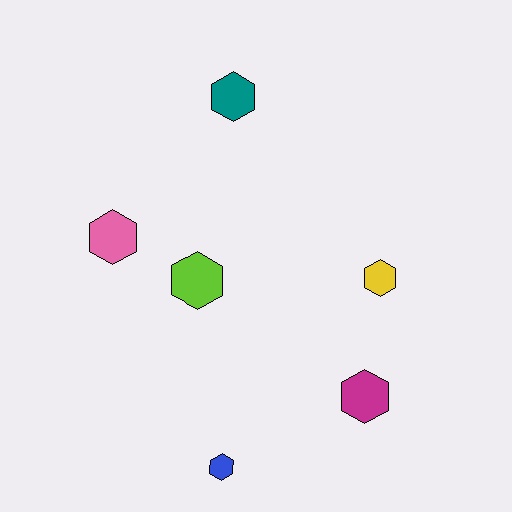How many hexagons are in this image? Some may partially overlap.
There are 6 hexagons.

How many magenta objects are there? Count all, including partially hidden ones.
There is 1 magenta object.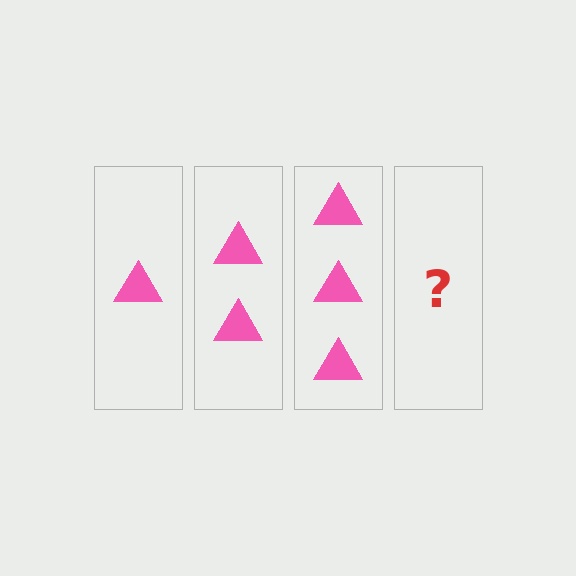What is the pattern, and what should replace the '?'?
The pattern is that each step adds one more triangle. The '?' should be 4 triangles.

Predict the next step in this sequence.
The next step is 4 triangles.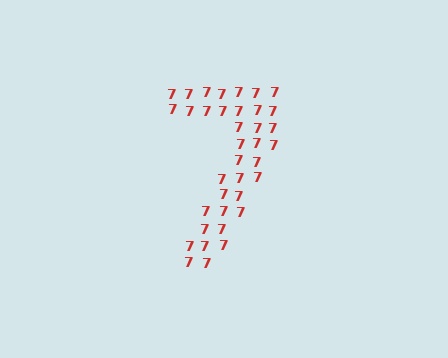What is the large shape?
The large shape is the digit 7.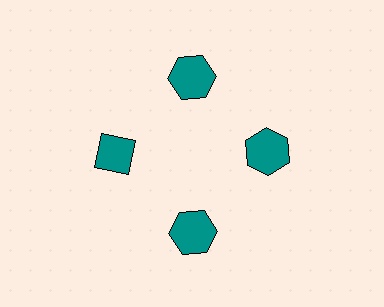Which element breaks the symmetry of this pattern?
The teal diamond at roughly the 9 o'clock position breaks the symmetry. All other shapes are teal hexagons.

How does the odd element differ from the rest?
It has a different shape: diamond instead of hexagon.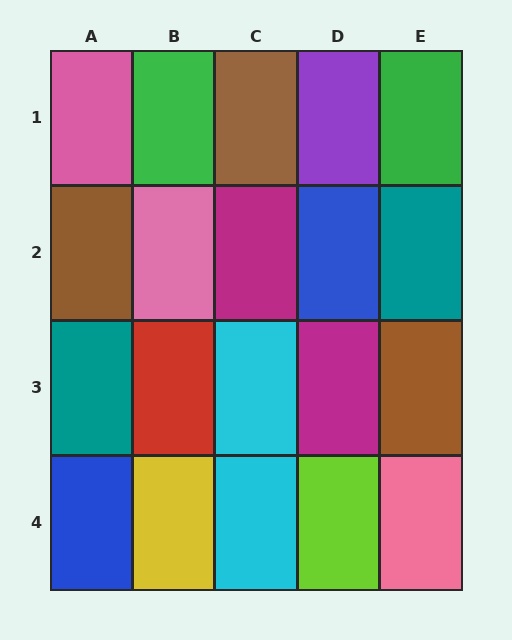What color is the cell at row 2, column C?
Magenta.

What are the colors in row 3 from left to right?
Teal, red, cyan, magenta, brown.